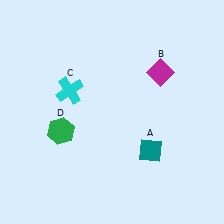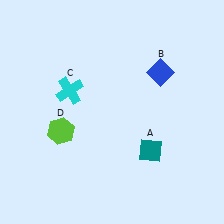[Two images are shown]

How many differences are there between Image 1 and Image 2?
There are 2 differences between the two images.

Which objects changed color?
B changed from magenta to blue. D changed from green to lime.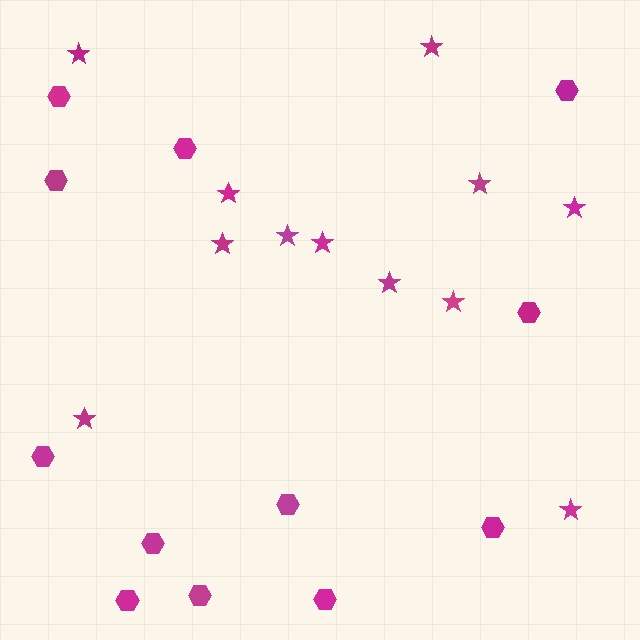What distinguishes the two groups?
There are 2 groups: one group of stars (12) and one group of hexagons (12).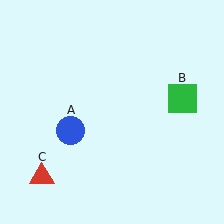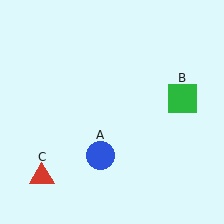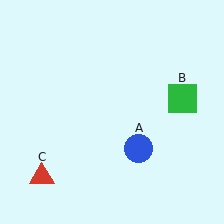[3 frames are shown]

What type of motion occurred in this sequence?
The blue circle (object A) rotated counterclockwise around the center of the scene.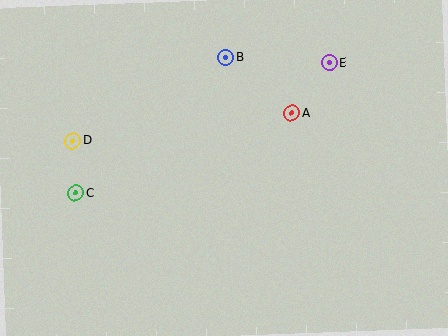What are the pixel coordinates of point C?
Point C is at (76, 193).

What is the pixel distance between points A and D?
The distance between A and D is 221 pixels.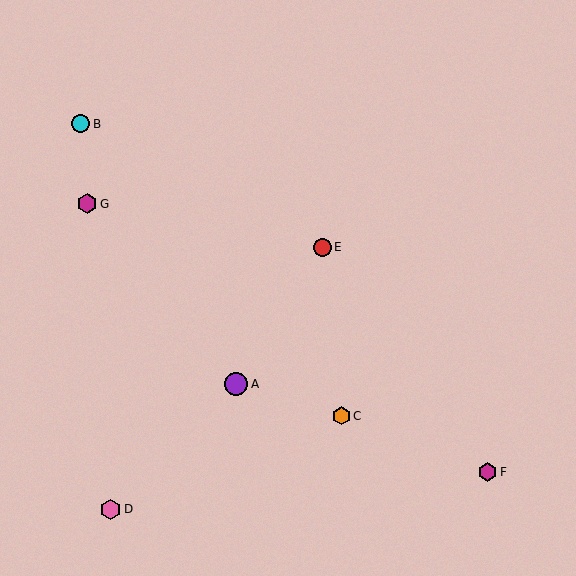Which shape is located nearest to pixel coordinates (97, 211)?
The magenta hexagon (labeled G) at (87, 204) is nearest to that location.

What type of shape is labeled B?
Shape B is a cyan circle.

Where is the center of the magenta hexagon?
The center of the magenta hexagon is at (87, 204).